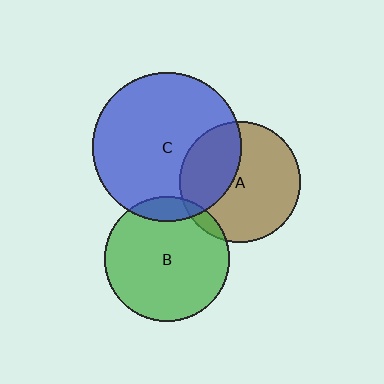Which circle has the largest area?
Circle C (blue).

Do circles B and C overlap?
Yes.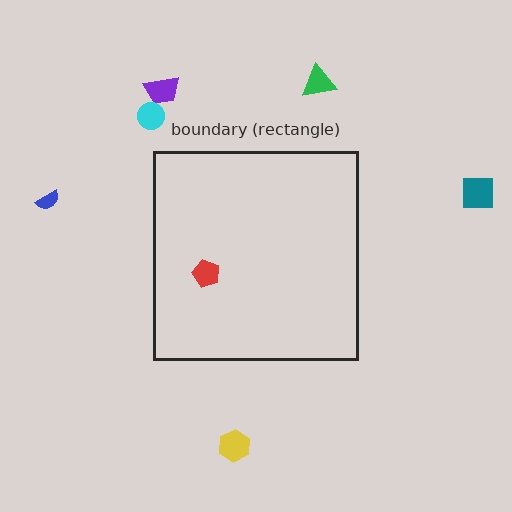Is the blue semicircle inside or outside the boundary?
Outside.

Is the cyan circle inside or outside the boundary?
Outside.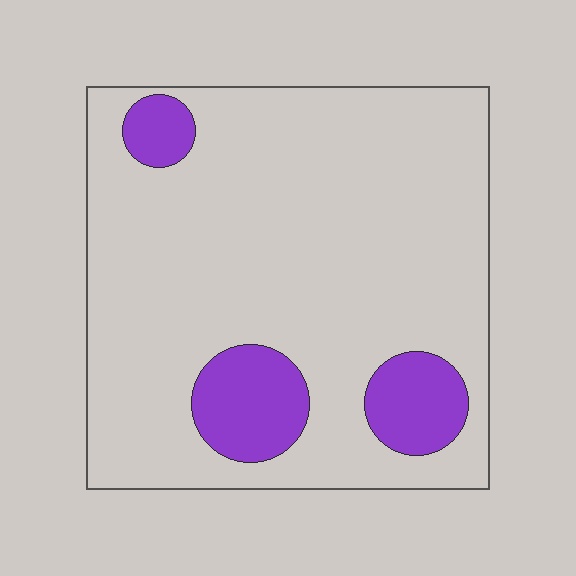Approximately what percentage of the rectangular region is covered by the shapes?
Approximately 15%.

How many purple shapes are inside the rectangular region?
3.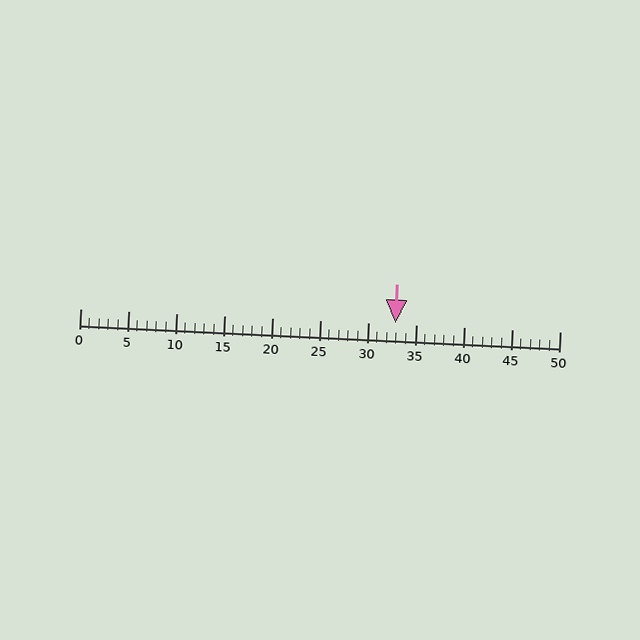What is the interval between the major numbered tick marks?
The major tick marks are spaced 5 units apart.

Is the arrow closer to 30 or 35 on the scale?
The arrow is closer to 35.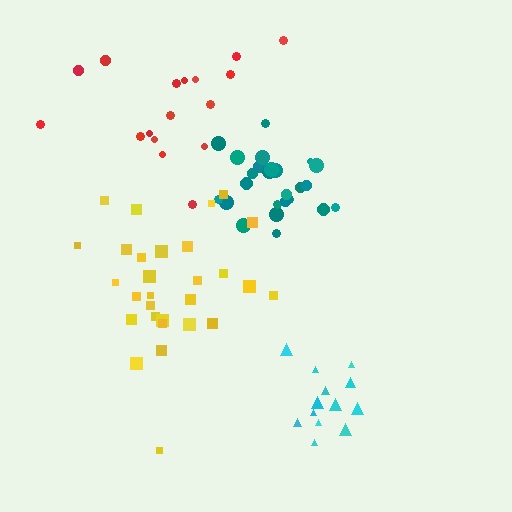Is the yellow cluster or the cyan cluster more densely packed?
Cyan.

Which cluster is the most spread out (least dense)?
Red.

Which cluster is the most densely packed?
Teal.